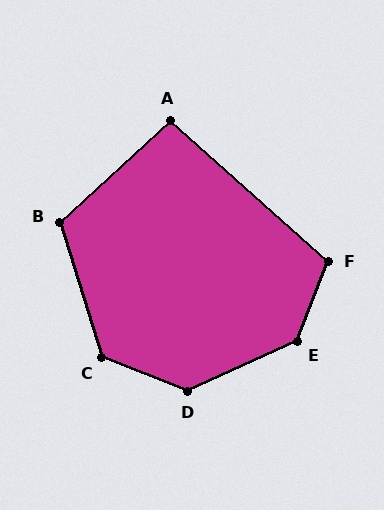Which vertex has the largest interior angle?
E, at approximately 135 degrees.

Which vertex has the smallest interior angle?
A, at approximately 96 degrees.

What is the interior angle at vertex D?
Approximately 134 degrees (obtuse).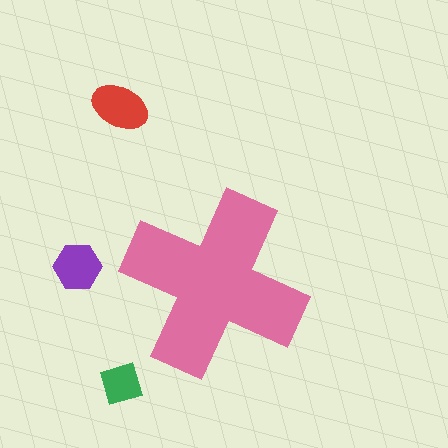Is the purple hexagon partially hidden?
No, the purple hexagon is fully visible.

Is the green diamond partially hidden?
No, the green diamond is fully visible.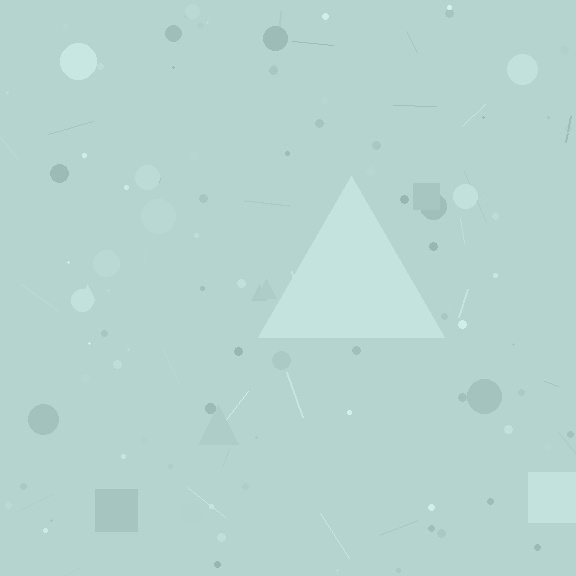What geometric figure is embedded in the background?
A triangle is embedded in the background.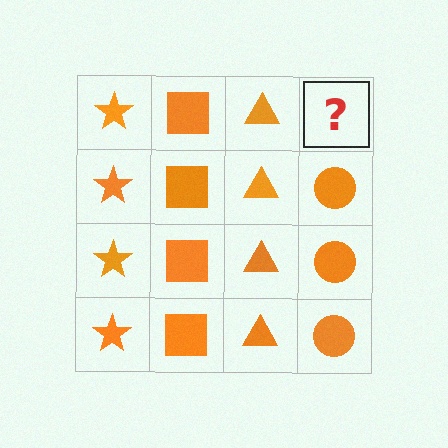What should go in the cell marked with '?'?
The missing cell should contain an orange circle.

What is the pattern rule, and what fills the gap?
The rule is that each column has a consistent shape. The gap should be filled with an orange circle.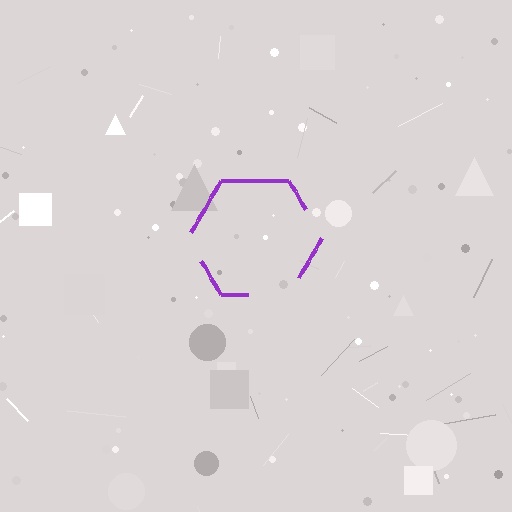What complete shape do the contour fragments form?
The contour fragments form a hexagon.